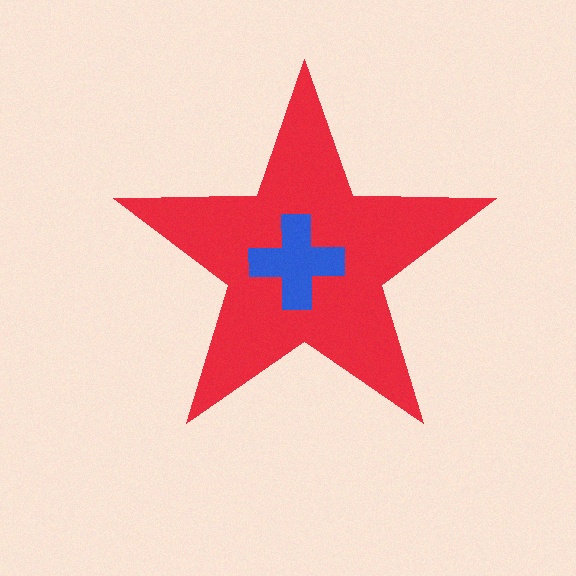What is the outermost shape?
The red star.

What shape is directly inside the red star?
The blue cross.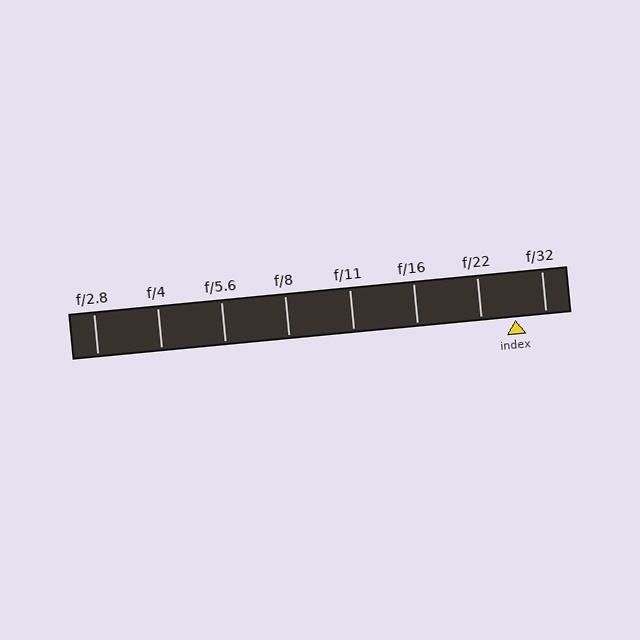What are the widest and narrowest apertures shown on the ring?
The widest aperture shown is f/2.8 and the narrowest is f/32.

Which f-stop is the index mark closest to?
The index mark is closest to f/32.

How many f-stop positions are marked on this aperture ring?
There are 8 f-stop positions marked.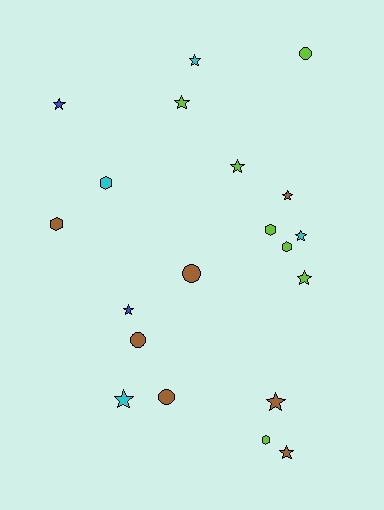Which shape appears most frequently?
Star, with 11 objects.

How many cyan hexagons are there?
There is 1 cyan hexagon.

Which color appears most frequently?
Lime, with 7 objects.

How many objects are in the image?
There are 20 objects.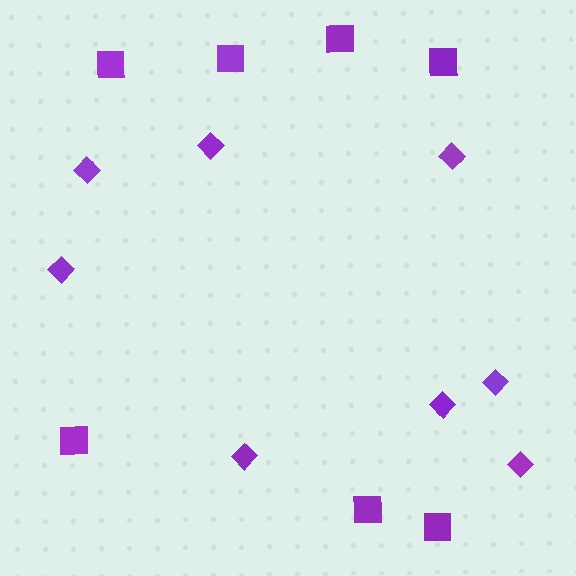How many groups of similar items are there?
There are 2 groups: one group of diamonds (8) and one group of squares (7).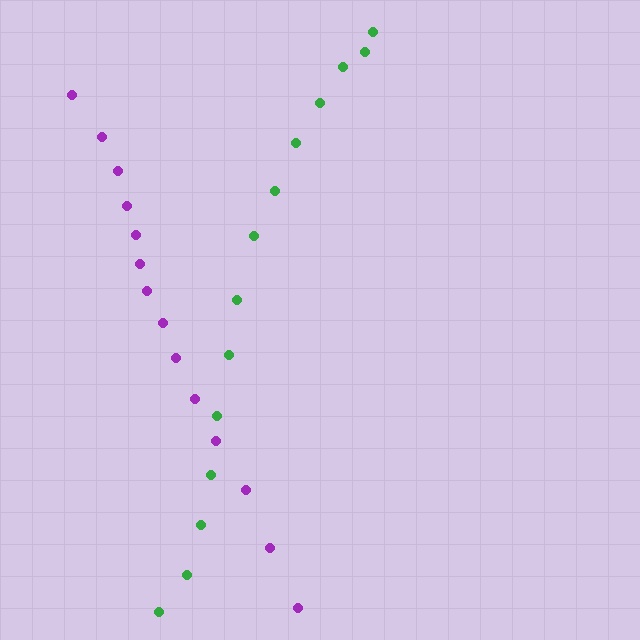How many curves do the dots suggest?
There are 2 distinct paths.